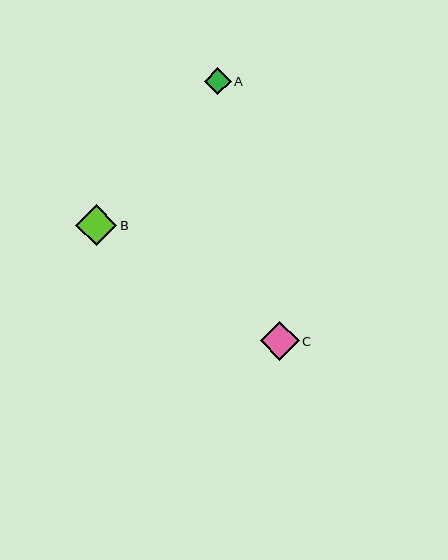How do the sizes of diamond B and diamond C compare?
Diamond B and diamond C are approximately the same size.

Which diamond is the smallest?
Diamond A is the smallest with a size of approximately 27 pixels.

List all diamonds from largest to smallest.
From largest to smallest: B, C, A.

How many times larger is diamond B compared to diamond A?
Diamond B is approximately 1.5 times the size of diamond A.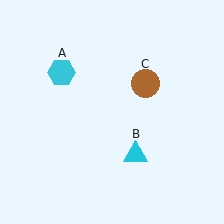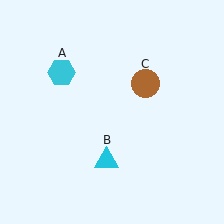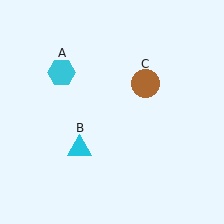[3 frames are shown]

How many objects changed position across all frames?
1 object changed position: cyan triangle (object B).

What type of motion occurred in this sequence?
The cyan triangle (object B) rotated clockwise around the center of the scene.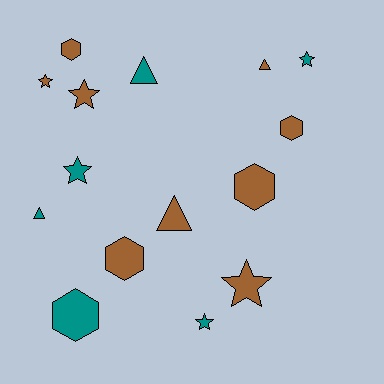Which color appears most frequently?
Brown, with 9 objects.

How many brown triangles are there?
There are 2 brown triangles.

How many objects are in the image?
There are 15 objects.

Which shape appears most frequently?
Star, with 6 objects.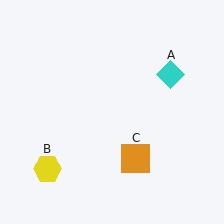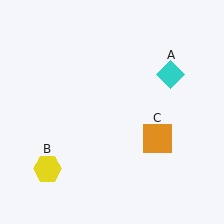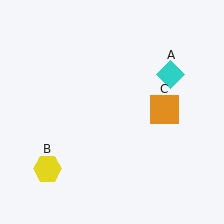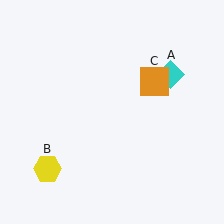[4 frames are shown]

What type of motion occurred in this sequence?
The orange square (object C) rotated counterclockwise around the center of the scene.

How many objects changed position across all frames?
1 object changed position: orange square (object C).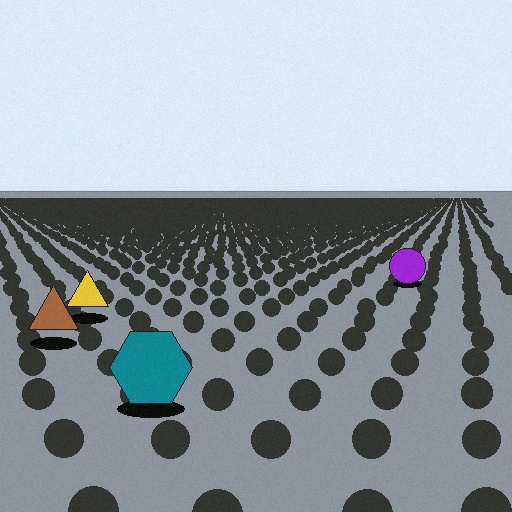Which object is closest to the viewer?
The teal hexagon is closest. The texture marks near it are larger and more spread out.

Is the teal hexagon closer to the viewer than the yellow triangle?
Yes. The teal hexagon is closer — you can tell from the texture gradient: the ground texture is coarser near it.